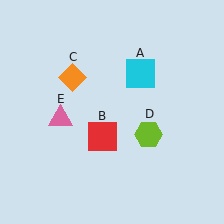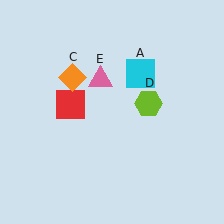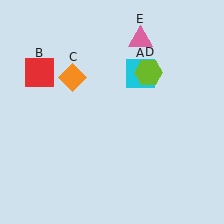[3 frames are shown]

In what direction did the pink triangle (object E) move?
The pink triangle (object E) moved up and to the right.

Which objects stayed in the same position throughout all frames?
Cyan square (object A) and orange diamond (object C) remained stationary.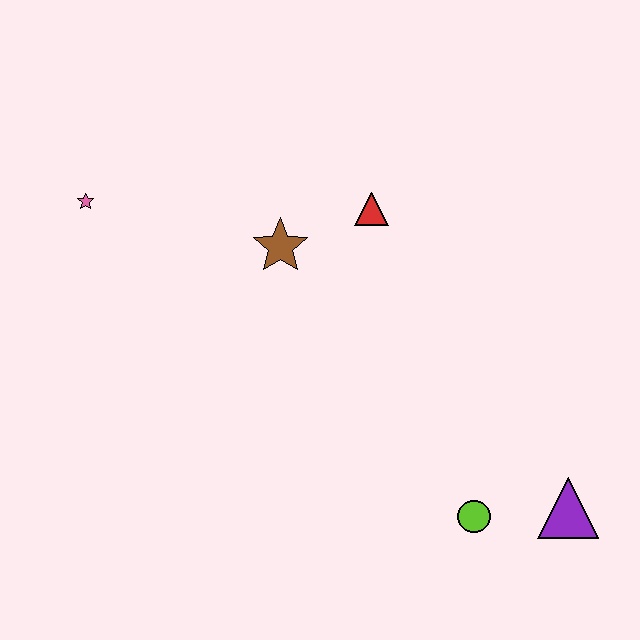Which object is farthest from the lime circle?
The pink star is farthest from the lime circle.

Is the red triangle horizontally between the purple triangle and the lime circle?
No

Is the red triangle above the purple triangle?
Yes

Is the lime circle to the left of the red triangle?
No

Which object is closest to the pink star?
The brown star is closest to the pink star.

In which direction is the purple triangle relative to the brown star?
The purple triangle is to the right of the brown star.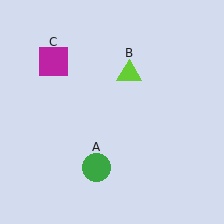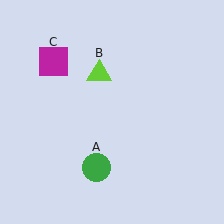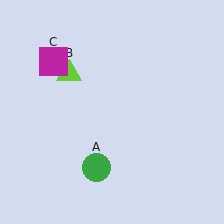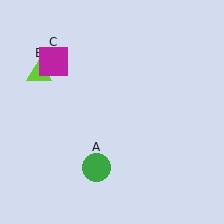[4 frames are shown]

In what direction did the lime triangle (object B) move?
The lime triangle (object B) moved left.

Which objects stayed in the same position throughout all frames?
Green circle (object A) and magenta square (object C) remained stationary.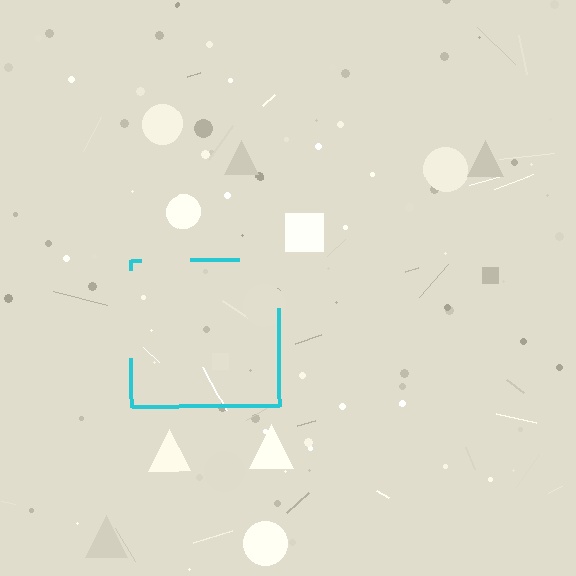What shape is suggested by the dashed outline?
The dashed outline suggests a square.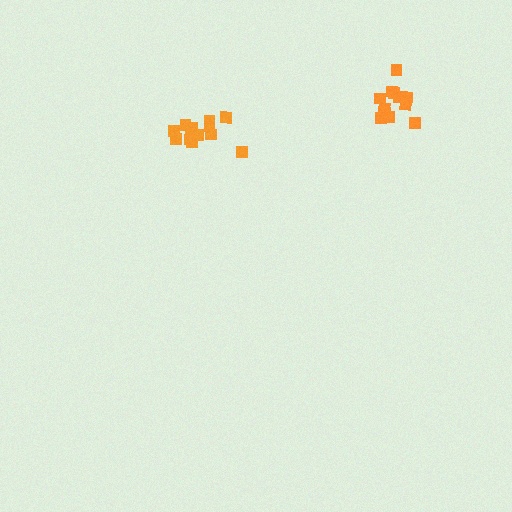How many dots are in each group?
Group 1: 12 dots, Group 2: 13 dots (25 total).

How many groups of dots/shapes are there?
There are 2 groups.